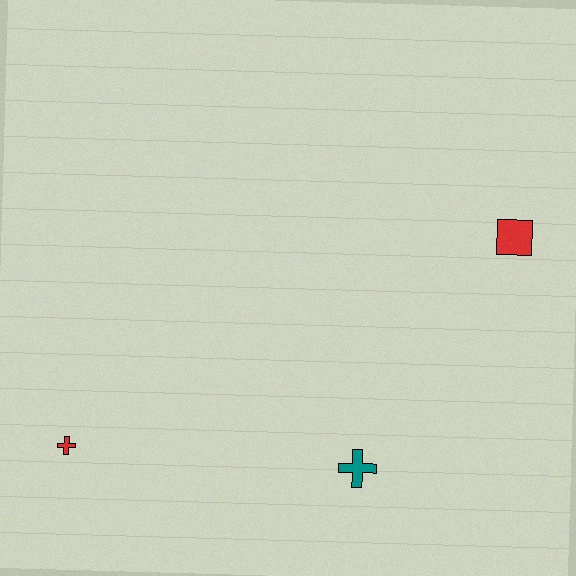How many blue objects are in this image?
There are no blue objects.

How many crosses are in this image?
There are 2 crosses.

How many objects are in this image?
There are 3 objects.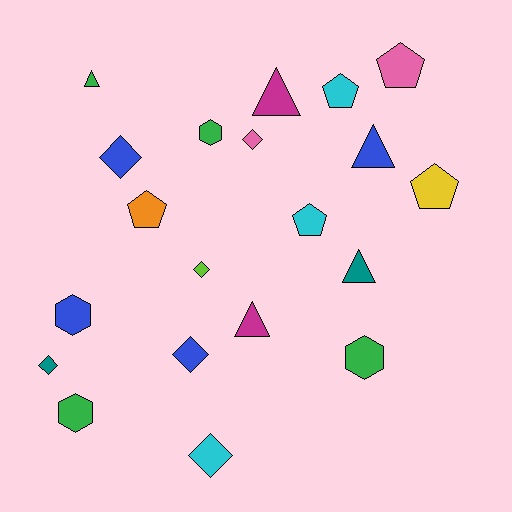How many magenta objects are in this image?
There are 2 magenta objects.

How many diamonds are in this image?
There are 6 diamonds.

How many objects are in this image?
There are 20 objects.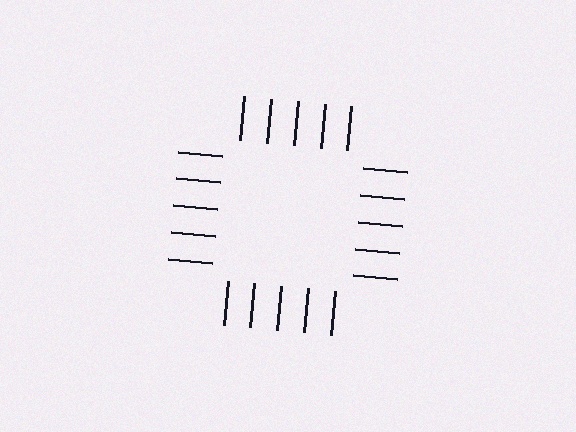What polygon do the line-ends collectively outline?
An illusory square — the line segments terminate on its edges but no continuous stroke is drawn.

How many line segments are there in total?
20 — 5 along each of the 4 edges.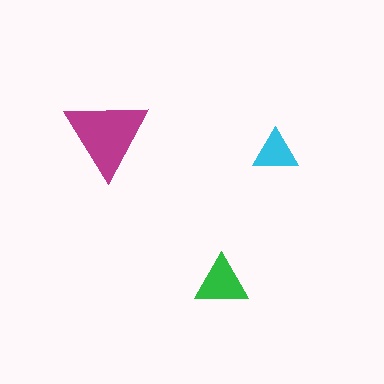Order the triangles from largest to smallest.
the magenta one, the green one, the cyan one.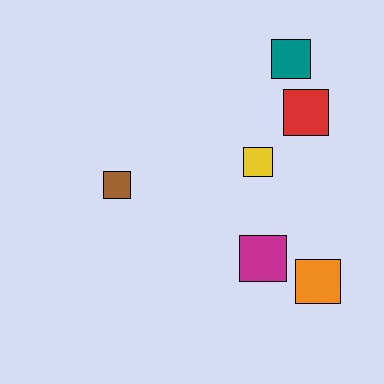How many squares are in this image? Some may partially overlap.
There are 6 squares.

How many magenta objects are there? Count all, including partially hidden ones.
There is 1 magenta object.